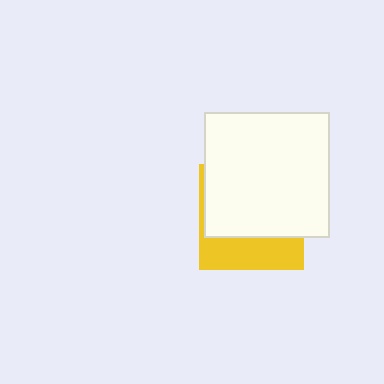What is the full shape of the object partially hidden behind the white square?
The partially hidden object is a yellow square.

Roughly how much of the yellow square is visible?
A small part of it is visible (roughly 33%).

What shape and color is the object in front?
The object in front is a white square.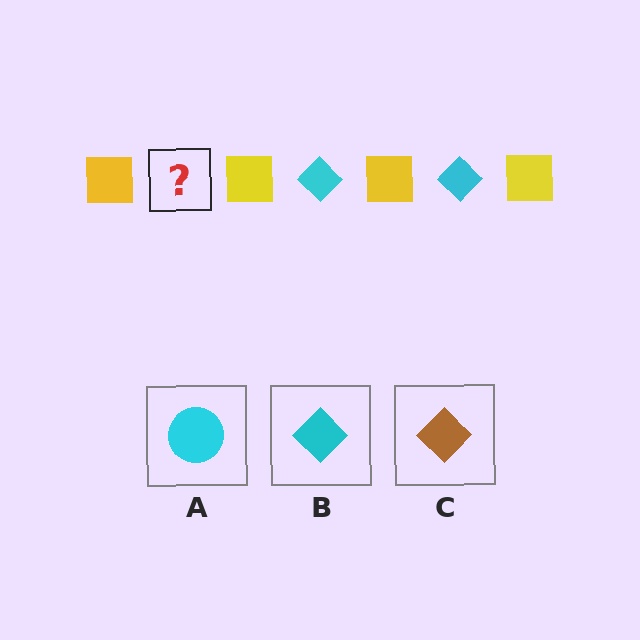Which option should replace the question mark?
Option B.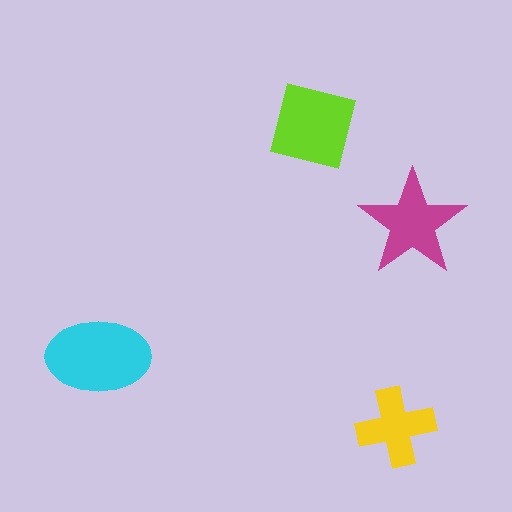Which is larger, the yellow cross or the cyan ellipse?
The cyan ellipse.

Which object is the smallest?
The yellow cross.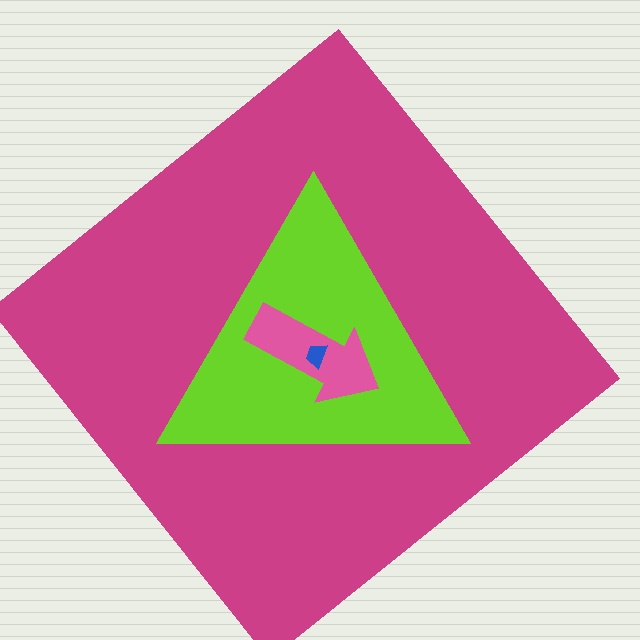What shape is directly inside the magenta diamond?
The lime triangle.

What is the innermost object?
The blue trapezoid.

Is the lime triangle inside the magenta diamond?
Yes.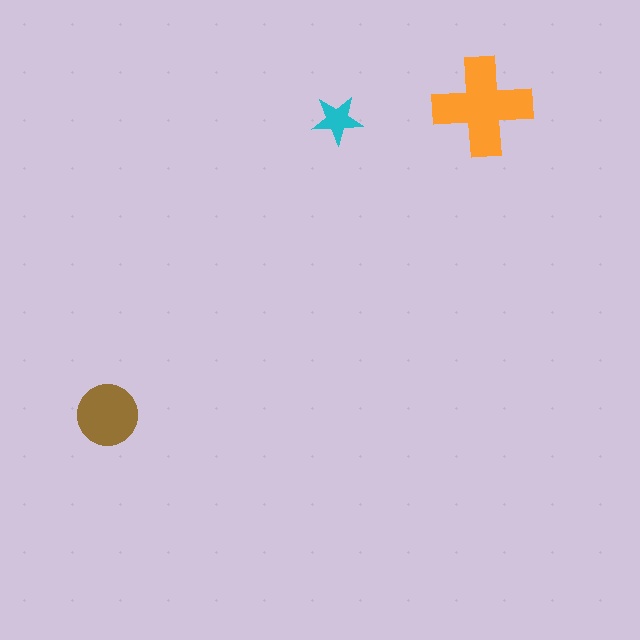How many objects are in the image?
There are 3 objects in the image.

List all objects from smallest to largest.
The cyan star, the brown circle, the orange cross.